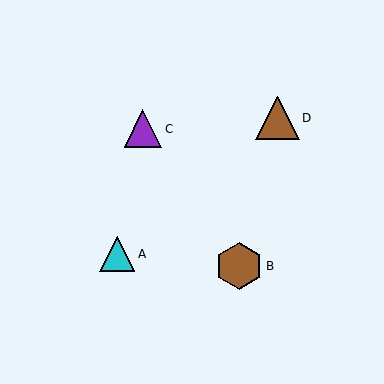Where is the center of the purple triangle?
The center of the purple triangle is at (143, 129).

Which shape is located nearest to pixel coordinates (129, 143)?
The purple triangle (labeled C) at (143, 129) is nearest to that location.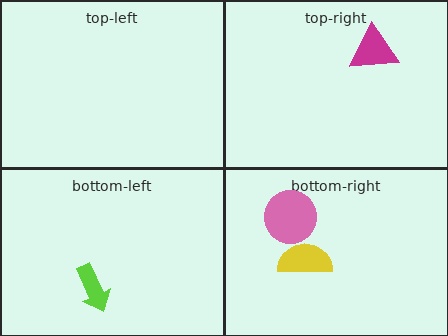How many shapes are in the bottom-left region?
1.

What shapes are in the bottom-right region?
The pink circle, the yellow semicircle.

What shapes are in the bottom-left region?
The lime arrow.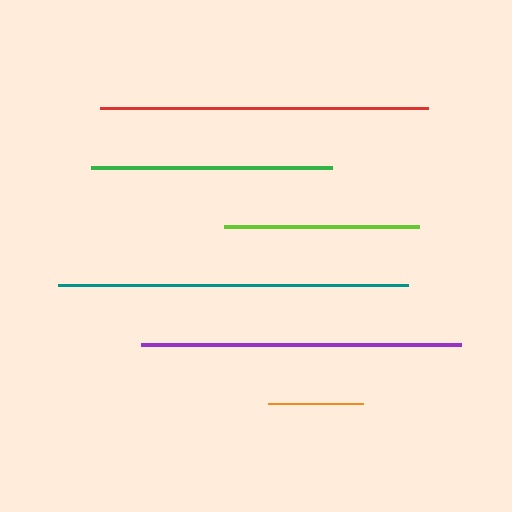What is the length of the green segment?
The green segment is approximately 241 pixels long.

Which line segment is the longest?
The teal line is the longest at approximately 350 pixels.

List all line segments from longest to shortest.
From longest to shortest: teal, red, purple, green, lime, orange.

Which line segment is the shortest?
The orange line is the shortest at approximately 95 pixels.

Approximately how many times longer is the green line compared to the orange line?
The green line is approximately 2.5 times the length of the orange line.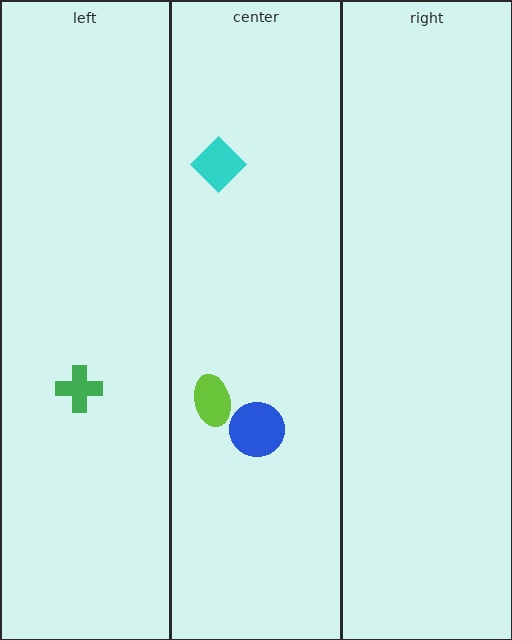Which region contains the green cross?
The left region.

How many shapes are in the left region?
1.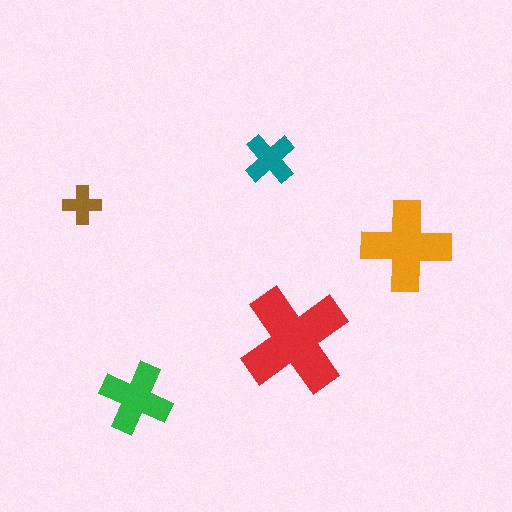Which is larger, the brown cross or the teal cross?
The teal one.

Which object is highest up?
The teal cross is topmost.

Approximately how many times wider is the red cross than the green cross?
About 1.5 times wider.